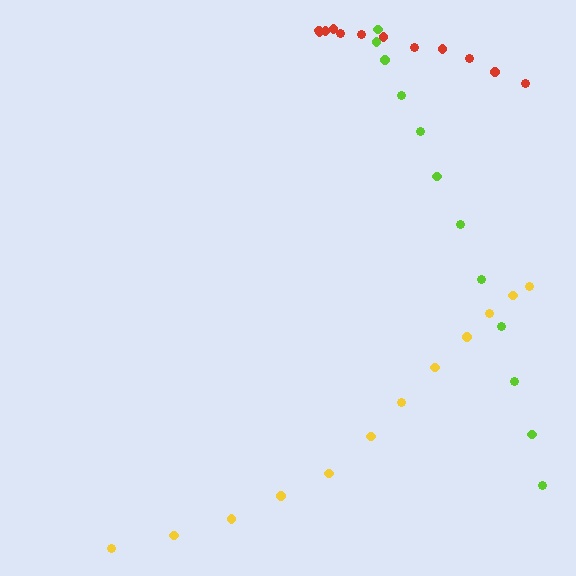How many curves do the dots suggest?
There are 3 distinct paths.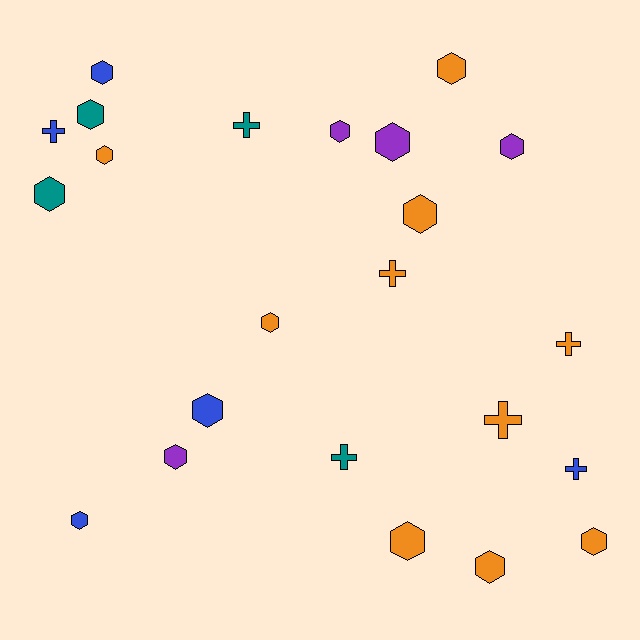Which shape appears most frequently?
Hexagon, with 16 objects.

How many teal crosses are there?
There are 2 teal crosses.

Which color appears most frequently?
Orange, with 10 objects.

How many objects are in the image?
There are 23 objects.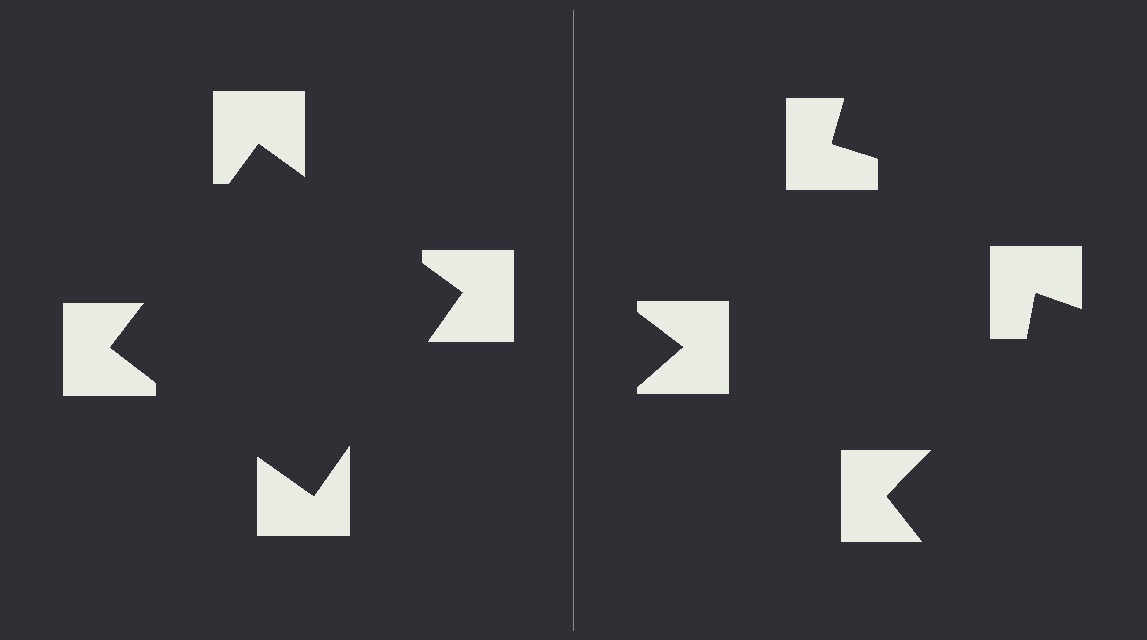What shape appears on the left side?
An illusory square.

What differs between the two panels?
The notched squares are positioned identically on both sides; only the wedge orientations differ. On the left they align to a square; on the right they are misaligned.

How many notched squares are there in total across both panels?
8 — 4 on each side.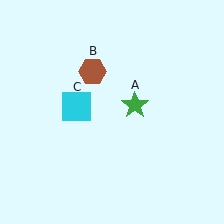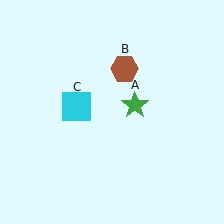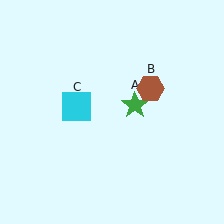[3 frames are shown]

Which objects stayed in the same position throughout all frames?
Green star (object A) and cyan square (object C) remained stationary.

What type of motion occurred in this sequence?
The brown hexagon (object B) rotated clockwise around the center of the scene.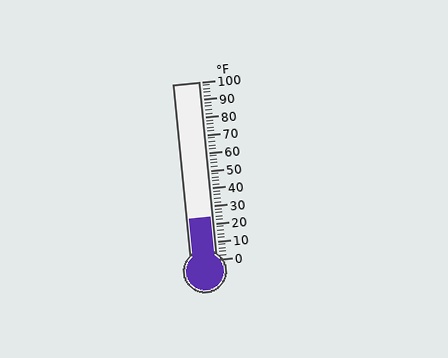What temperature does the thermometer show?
The thermometer shows approximately 24°F.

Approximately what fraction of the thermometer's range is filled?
The thermometer is filled to approximately 25% of its range.